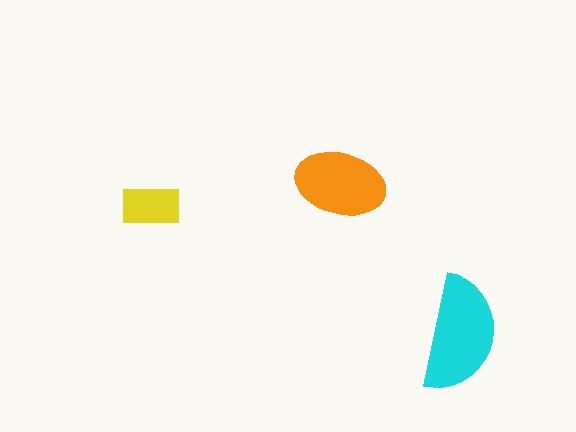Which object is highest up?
The orange ellipse is topmost.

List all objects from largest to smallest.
The cyan semicircle, the orange ellipse, the yellow rectangle.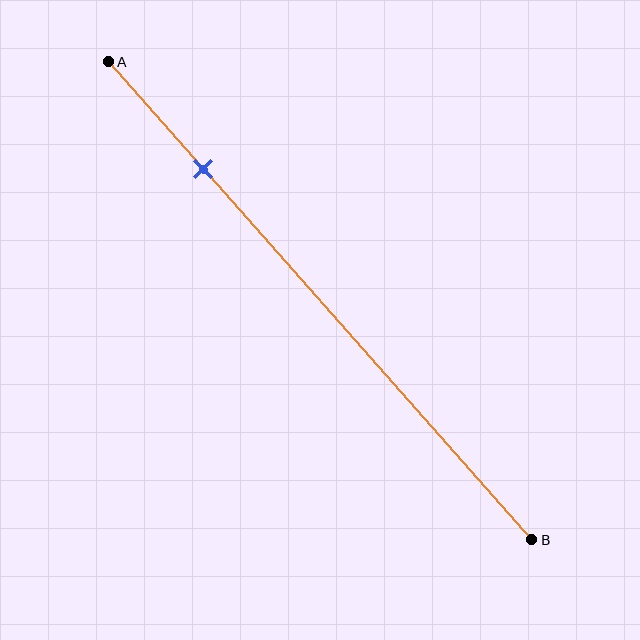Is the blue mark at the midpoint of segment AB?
No, the mark is at about 20% from A, not at the 50% midpoint.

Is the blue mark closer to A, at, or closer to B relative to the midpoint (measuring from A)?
The blue mark is closer to point A than the midpoint of segment AB.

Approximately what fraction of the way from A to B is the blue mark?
The blue mark is approximately 20% of the way from A to B.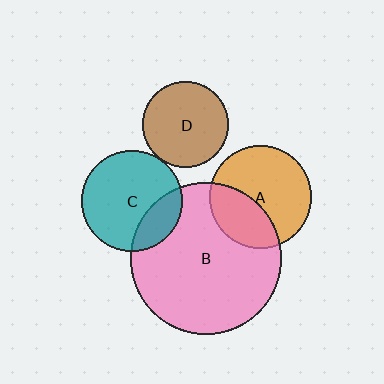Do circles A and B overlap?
Yes.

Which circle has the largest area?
Circle B (pink).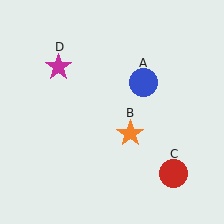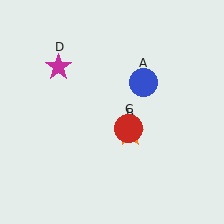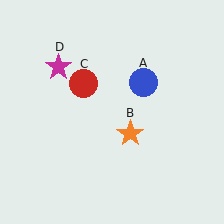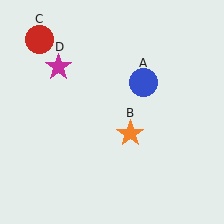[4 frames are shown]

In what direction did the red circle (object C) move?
The red circle (object C) moved up and to the left.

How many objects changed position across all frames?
1 object changed position: red circle (object C).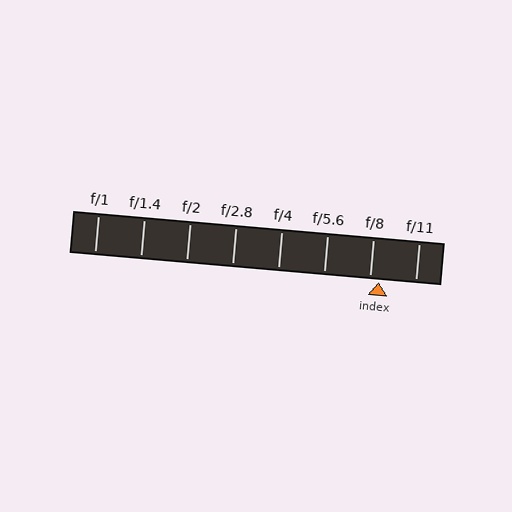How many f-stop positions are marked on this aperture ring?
There are 8 f-stop positions marked.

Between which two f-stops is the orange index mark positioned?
The index mark is between f/8 and f/11.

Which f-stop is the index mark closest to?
The index mark is closest to f/8.